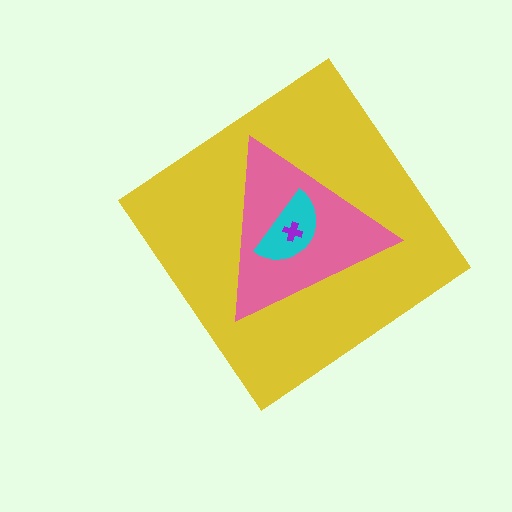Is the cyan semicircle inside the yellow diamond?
Yes.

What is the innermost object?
The purple cross.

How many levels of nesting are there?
4.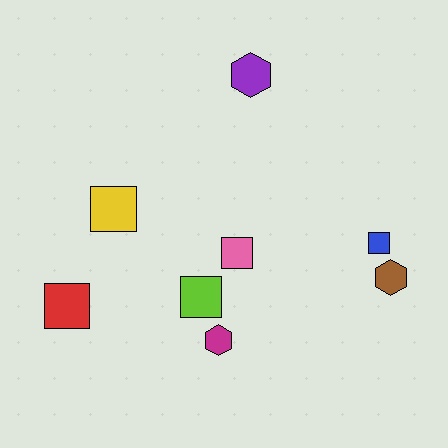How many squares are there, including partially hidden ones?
There are 5 squares.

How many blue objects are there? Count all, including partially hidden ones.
There is 1 blue object.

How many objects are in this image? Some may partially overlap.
There are 8 objects.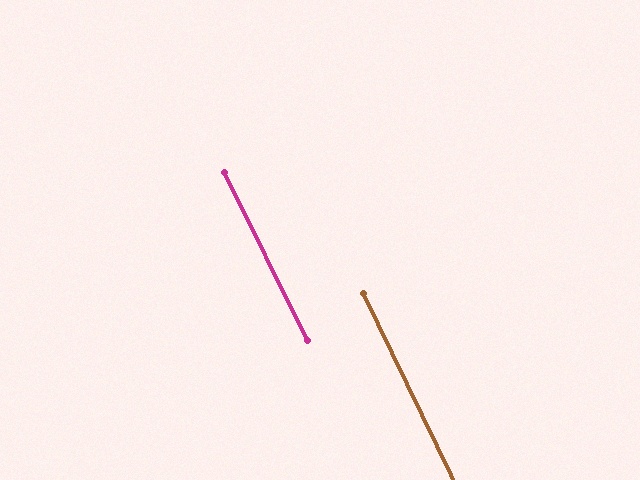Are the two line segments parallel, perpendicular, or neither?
Parallel — their directions differ by only 0.7°.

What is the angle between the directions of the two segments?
Approximately 1 degree.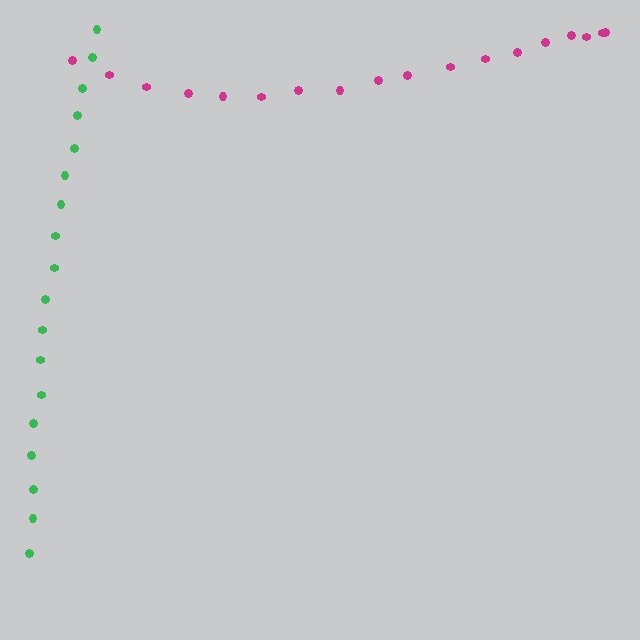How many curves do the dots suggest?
There are 2 distinct paths.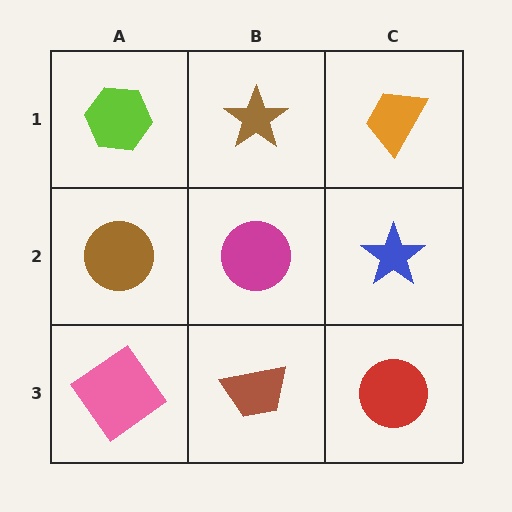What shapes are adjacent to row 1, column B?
A magenta circle (row 2, column B), a lime hexagon (row 1, column A), an orange trapezoid (row 1, column C).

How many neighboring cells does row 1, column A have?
2.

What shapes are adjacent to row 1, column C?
A blue star (row 2, column C), a brown star (row 1, column B).